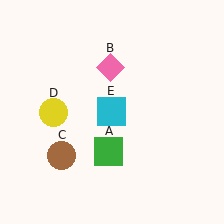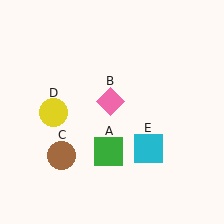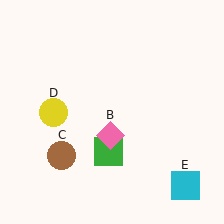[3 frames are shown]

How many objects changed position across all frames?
2 objects changed position: pink diamond (object B), cyan square (object E).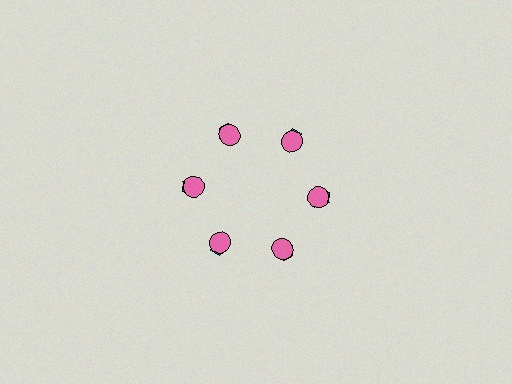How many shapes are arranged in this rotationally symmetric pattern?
There are 12 shapes, arranged in 6 groups of 2.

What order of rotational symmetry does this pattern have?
This pattern has 6-fold rotational symmetry.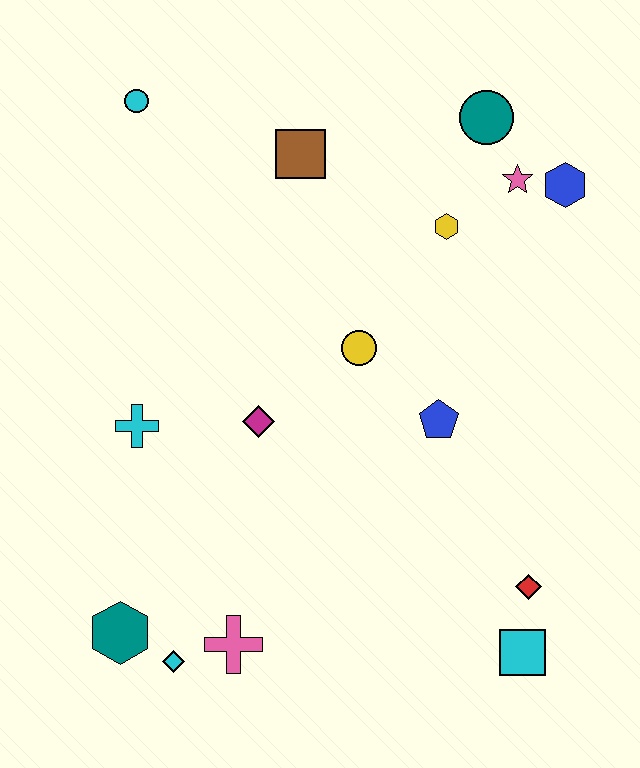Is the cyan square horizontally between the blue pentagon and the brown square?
No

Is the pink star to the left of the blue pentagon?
No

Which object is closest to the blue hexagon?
The pink star is closest to the blue hexagon.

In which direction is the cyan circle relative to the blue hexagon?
The cyan circle is to the left of the blue hexagon.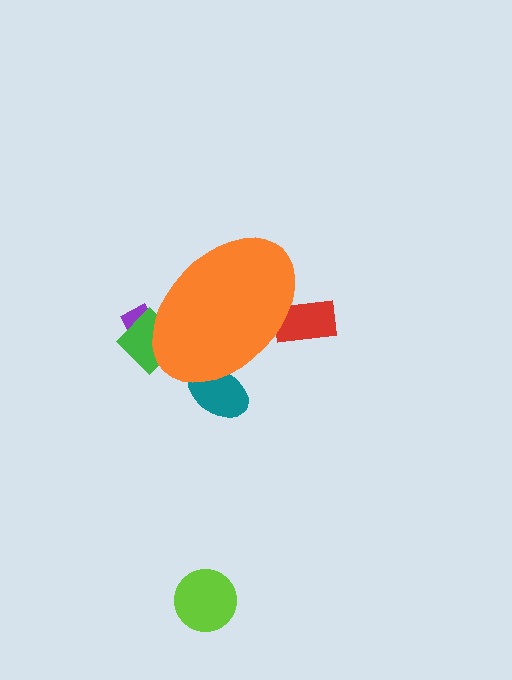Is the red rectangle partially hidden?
Yes, the red rectangle is partially hidden behind the orange ellipse.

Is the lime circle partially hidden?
No, the lime circle is fully visible.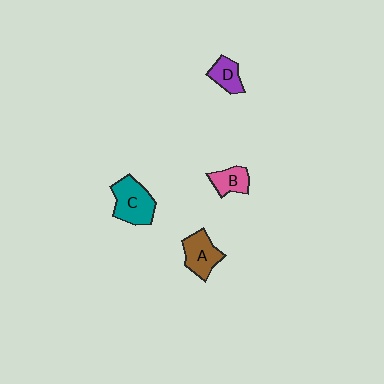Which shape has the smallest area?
Shape D (purple).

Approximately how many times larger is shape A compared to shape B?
Approximately 1.4 times.